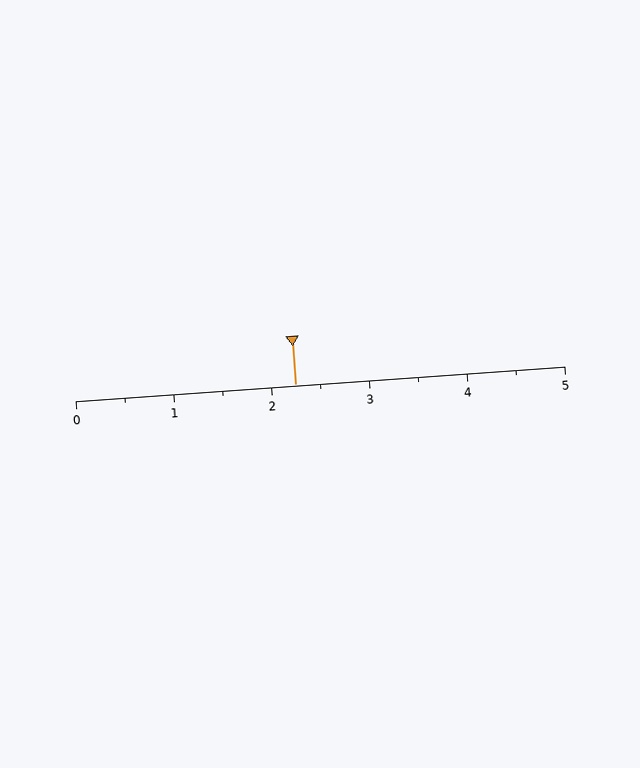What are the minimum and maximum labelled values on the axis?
The axis runs from 0 to 5.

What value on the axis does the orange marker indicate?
The marker indicates approximately 2.2.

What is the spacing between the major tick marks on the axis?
The major ticks are spaced 1 apart.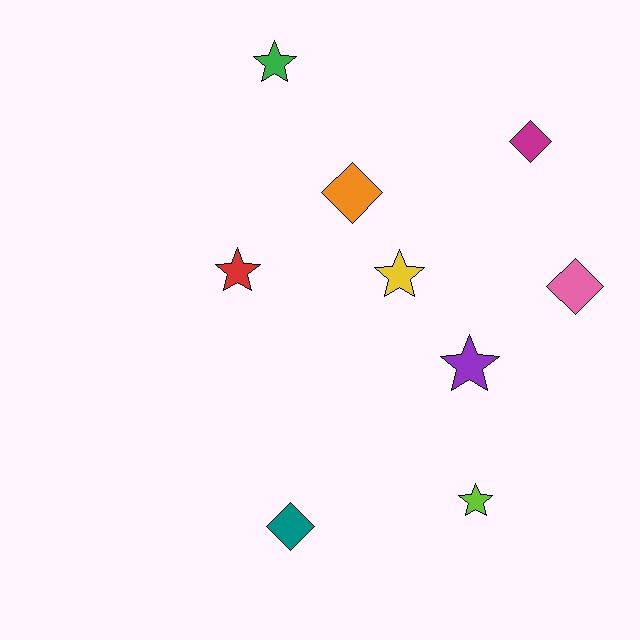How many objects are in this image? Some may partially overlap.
There are 9 objects.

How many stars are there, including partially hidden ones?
There are 5 stars.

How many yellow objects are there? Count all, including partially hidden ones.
There is 1 yellow object.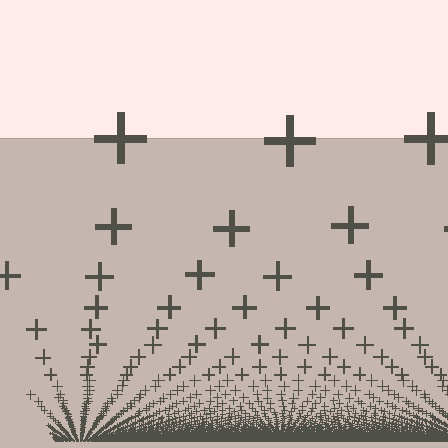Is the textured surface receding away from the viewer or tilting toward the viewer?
The surface appears to tilt toward the viewer. Texture elements get larger and sparser toward the top.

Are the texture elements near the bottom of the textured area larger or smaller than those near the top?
Smaller. The gradient is inverted — elements near the bottom are smaller and denser.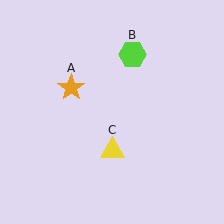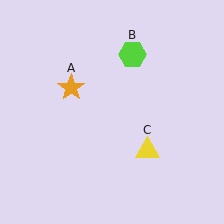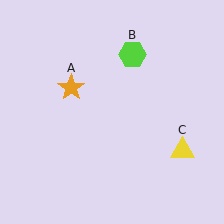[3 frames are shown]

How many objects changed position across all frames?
1 object changed position: yellow triangle (object C).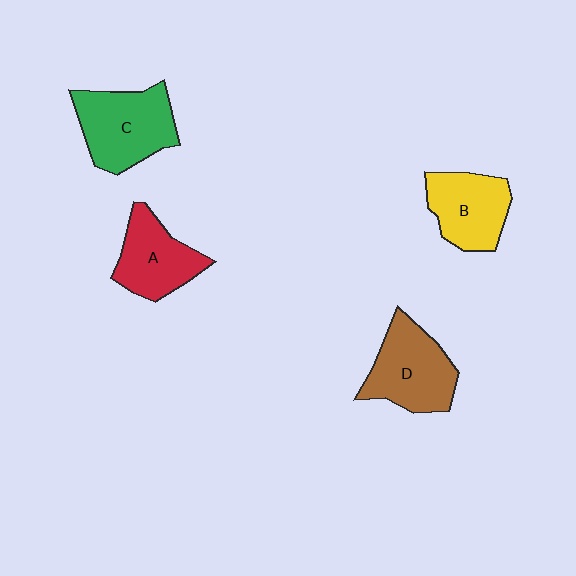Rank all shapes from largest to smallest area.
From largest to smallest: C (green), D (brown), B (yellow), A (red).